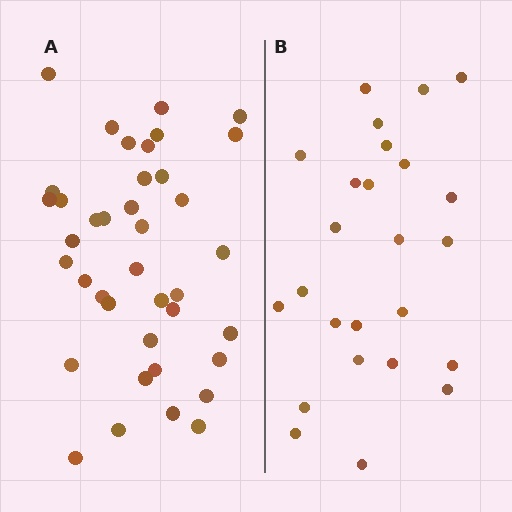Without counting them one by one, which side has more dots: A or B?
Region A (the left region) has more dots.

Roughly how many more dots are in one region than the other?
Region A has approximately 15 more dots than region B.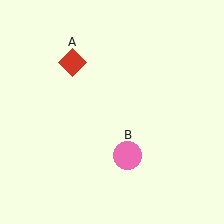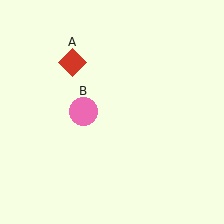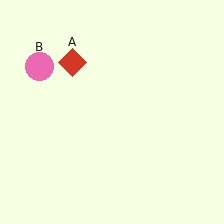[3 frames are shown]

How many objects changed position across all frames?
1 object changed position: pink circle (object B).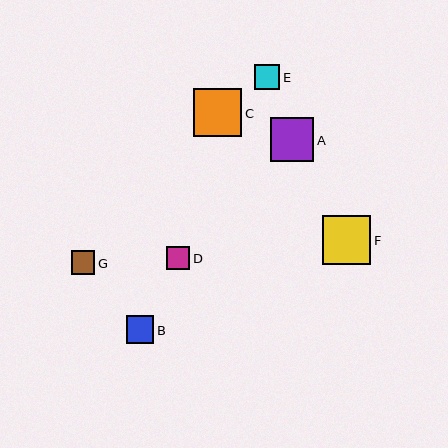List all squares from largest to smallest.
From largest to smallest: F, C, A, B, E, G, D.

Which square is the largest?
Square F is the largest with a size of approximately 48 pixels.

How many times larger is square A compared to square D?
Square A is approximately 1.9 times the size of square D.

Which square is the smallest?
Square D is the smallest with a size of approximately 23 pixels.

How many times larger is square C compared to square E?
Square C is approximately 1.9 times the size of square E.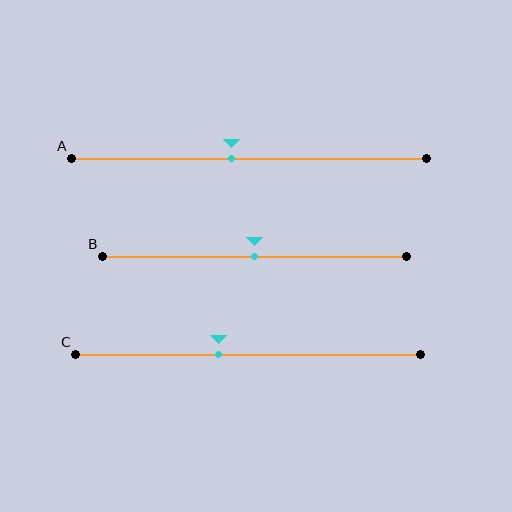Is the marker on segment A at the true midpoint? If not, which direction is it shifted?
No, the marker on segment A is shifted to the left by about 5% of the segment length.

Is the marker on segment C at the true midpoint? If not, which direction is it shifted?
No, the marker on segment C is shifted to the left by about 9% of the segment length.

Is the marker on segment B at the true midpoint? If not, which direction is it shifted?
Yes, the marker on segment B is at the true midpoint.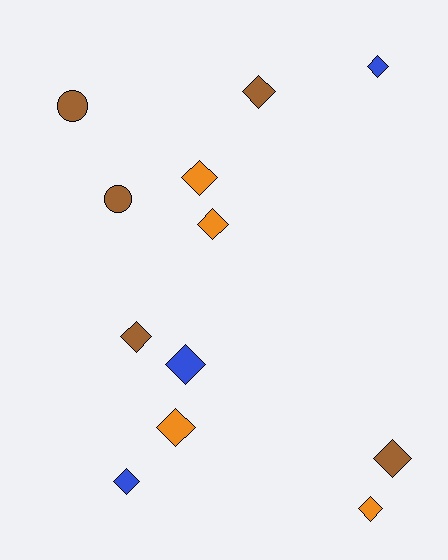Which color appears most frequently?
Brown, with 5 objects.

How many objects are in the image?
There are 12 objects.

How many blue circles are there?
There are no blue circles.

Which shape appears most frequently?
Diamond, with 10 objects.